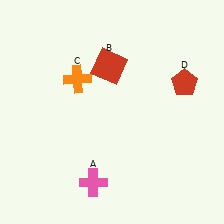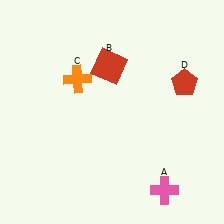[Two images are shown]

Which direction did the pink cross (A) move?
The pink cross (A) moved right.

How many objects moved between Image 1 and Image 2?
1 object moved between the two images.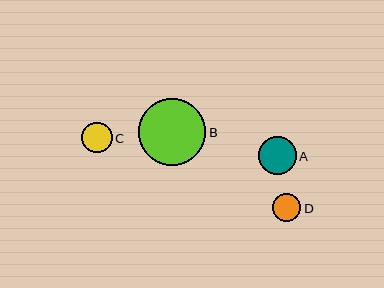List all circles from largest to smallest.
From largest to smallest: B, A, C, D.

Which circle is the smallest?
Circle D is the smallest with a size of approximately 29 pixels.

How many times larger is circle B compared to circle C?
Circle B is approximately 2.2 times the size of circle C.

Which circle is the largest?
Circle B is the largest with a size of approximately 67 pixels.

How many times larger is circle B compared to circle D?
Circle B is approximately 2.3 times the size of circle D.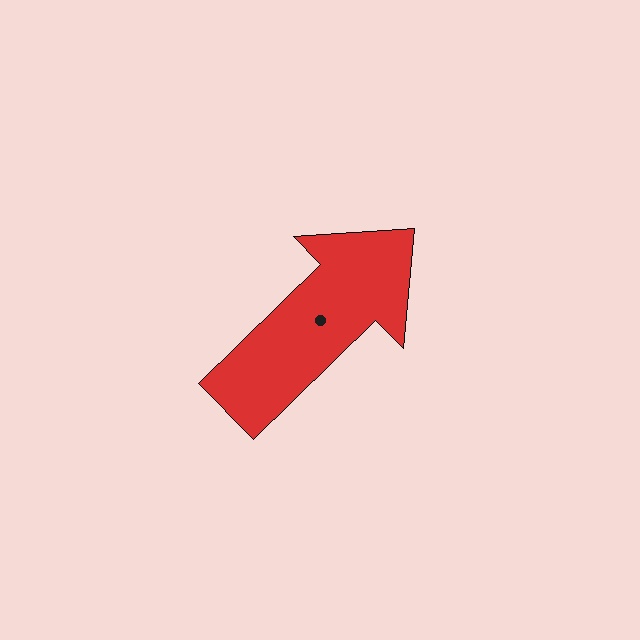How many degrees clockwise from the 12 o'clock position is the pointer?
Approximately 46 degrees.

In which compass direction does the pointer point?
Northeast.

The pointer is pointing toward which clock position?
Roughly 2 o'clock.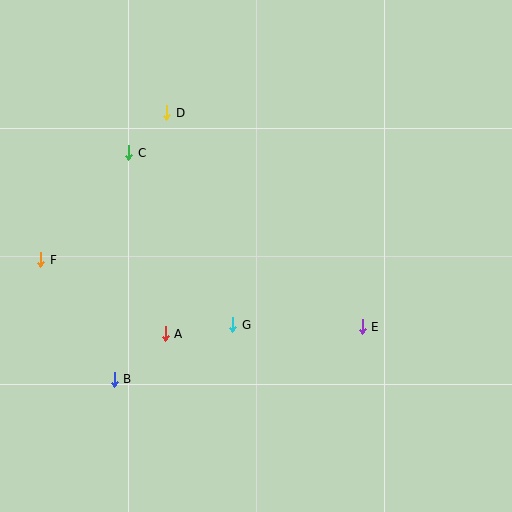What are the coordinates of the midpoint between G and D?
The midpoint between G and D is at (200, 219).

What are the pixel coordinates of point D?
Point D is at (167, 113).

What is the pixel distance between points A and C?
The distance between A and C is 185 pixels.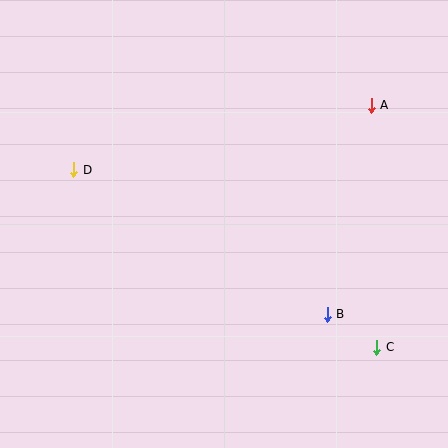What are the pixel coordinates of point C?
Point C is at (377, 347).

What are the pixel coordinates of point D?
Point D is at (74, 170).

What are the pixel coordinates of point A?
Point A is at (371, 105).